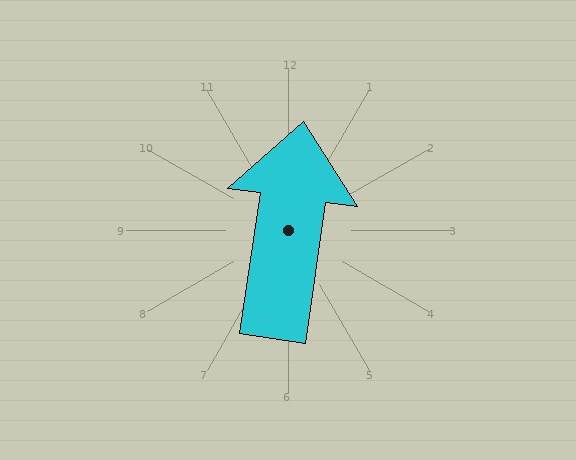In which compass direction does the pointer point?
North.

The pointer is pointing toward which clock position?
Roughly 12 o'clock.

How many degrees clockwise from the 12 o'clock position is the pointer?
Approximately 8 degrees.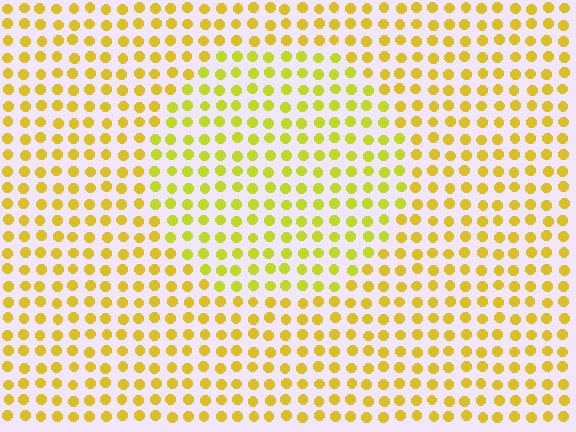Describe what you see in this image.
The image is filled with small yellow elements in a uniform arrangement. A circle-shaped region is visible where the elements are tinted to a slightly different hue, forming a subtle color boundary.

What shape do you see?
I see a circle.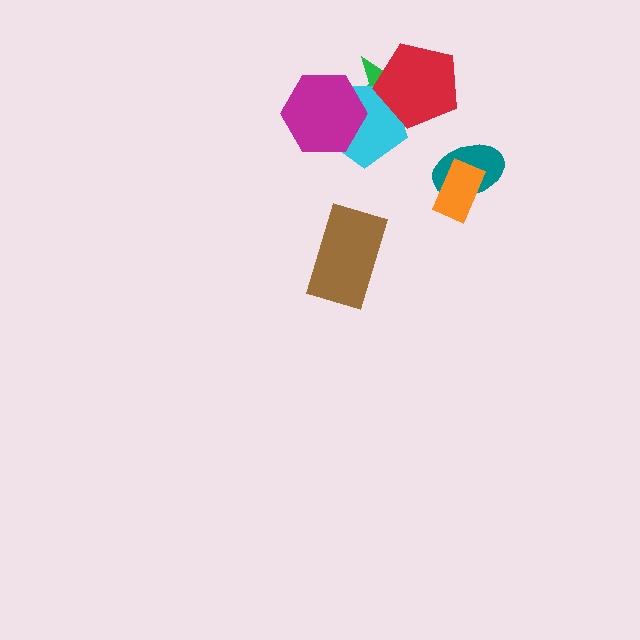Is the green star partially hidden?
Yes, it is partially covered by another shape.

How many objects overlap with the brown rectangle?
0 objects overlap with the brown rectangle.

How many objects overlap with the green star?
3 objects overlap with the green star.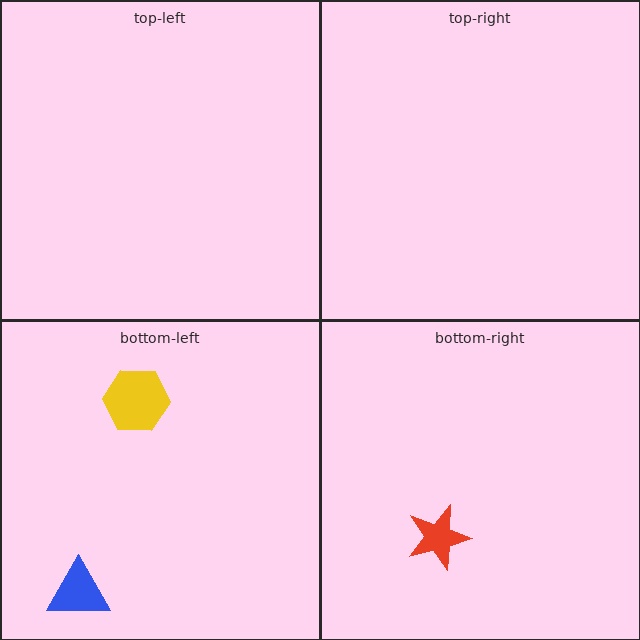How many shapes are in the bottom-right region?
1.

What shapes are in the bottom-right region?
The red star.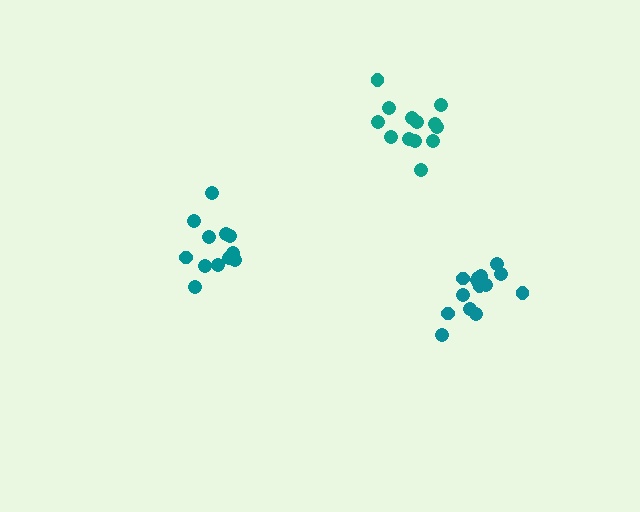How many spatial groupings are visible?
There are 3 spatial groupings.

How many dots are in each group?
Group 1: 12 dots, Group 2: 13 dots, Group 3: 15 dots (40 total).